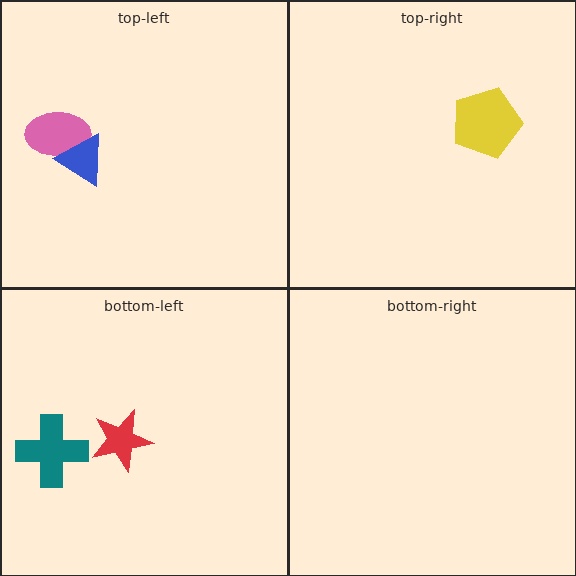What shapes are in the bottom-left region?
The red star, the teal cross.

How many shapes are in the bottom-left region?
2.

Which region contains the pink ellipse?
The top-left region.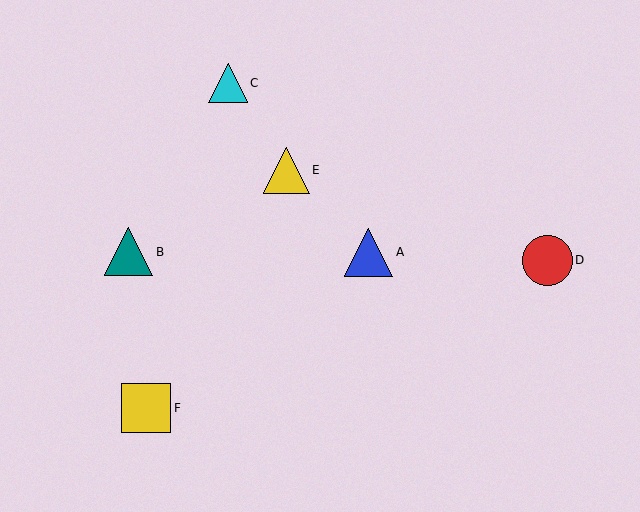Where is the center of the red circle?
The center of the red circle is at (548, 260).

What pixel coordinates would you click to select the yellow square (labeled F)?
Click at (146, 408) to select the yellow square F.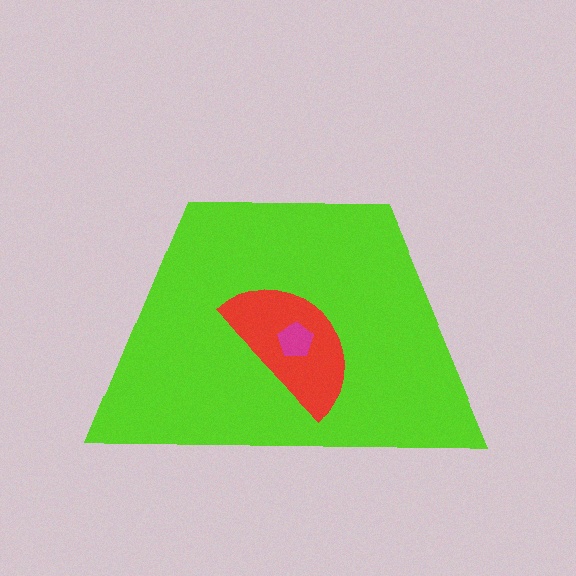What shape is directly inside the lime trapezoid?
The red semicircle.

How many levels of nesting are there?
3.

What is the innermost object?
The magenta pentagon.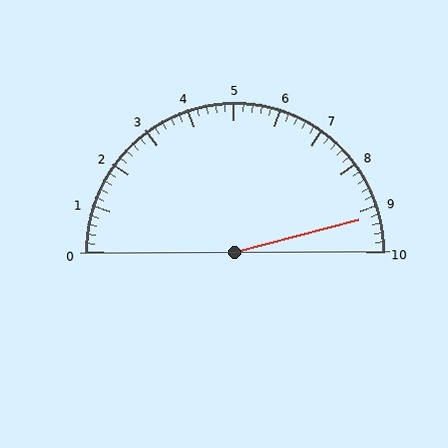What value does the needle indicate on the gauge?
The needle indicates approximately 9.2.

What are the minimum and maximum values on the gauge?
The gauge ranges from 0 to 10.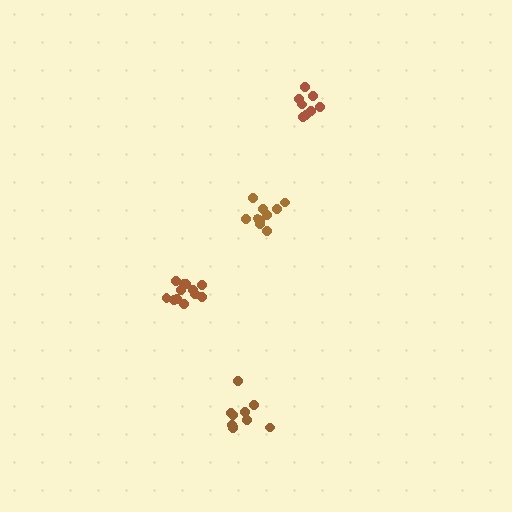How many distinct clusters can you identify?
There are 4 distinct clusters.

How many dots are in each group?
Group 1: 10 dots, Group 2: 12 dots, Group 3: 8 dots, Group 4: 11 dots (41 total).